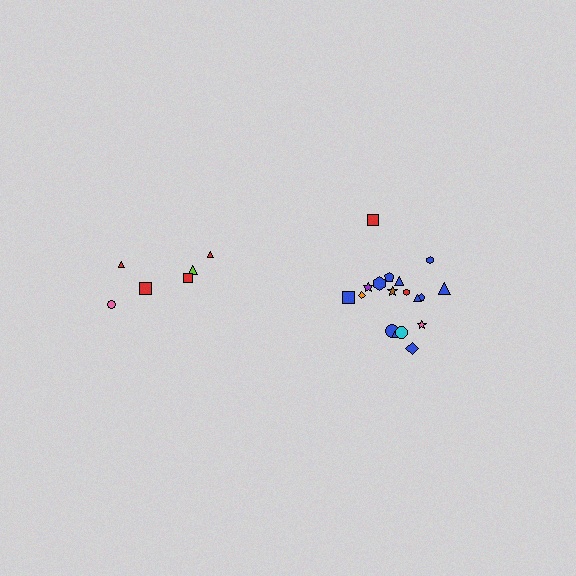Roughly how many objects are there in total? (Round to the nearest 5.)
Roughly 25 objects in total.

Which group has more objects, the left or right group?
The right group.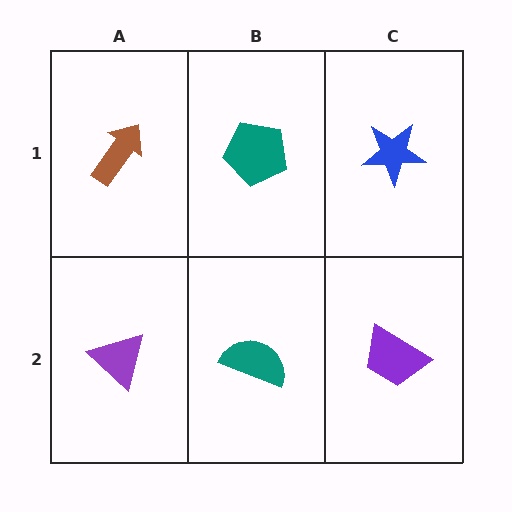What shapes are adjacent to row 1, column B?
A teal semicircle (row 2, column B), a brown arrow (row 1, column A), a blue star (row 1, column C).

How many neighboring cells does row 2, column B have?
3.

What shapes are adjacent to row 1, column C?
A purple trapezoid (row 2, column C), a teal pentagon (row 1, column B).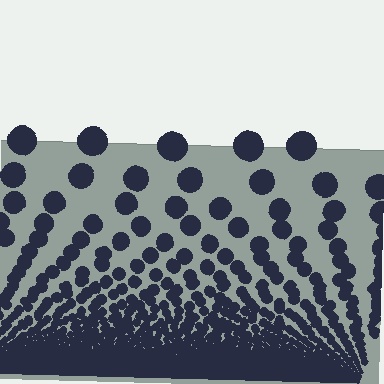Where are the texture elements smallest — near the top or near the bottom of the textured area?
Near the bottom.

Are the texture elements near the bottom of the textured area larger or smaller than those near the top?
Smaller. The gradient is inverted — elements near the bottom are smaller and denser.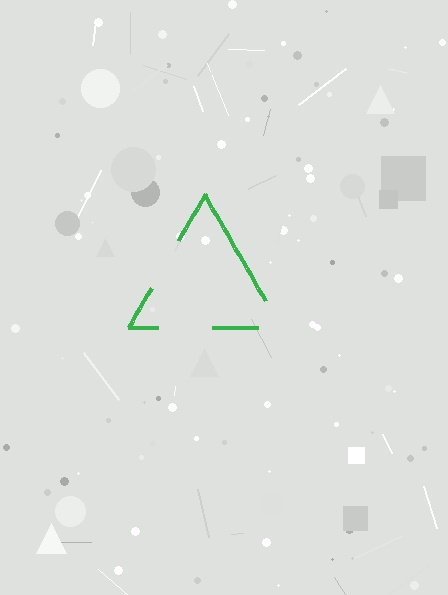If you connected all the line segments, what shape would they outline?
They would outline a triangle.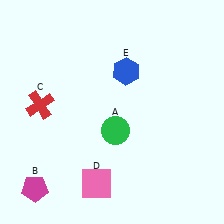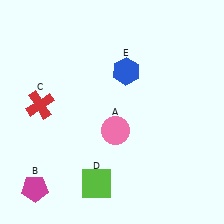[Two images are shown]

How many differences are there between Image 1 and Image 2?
There are 2 differences between the two images.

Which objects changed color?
A changed from green to pink. D changed from pink to lime.